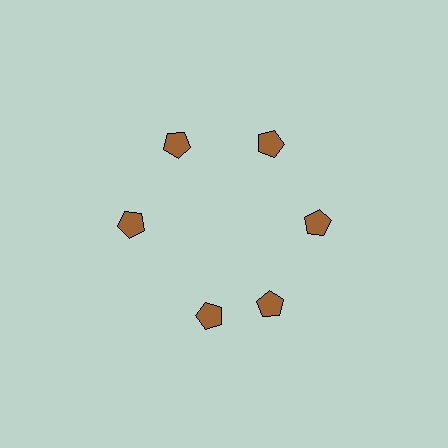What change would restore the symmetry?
The symmetry would be restored by rotating it back into even spacing with its neighbors so that all 6 pentagons sit at equal angles and equal distance from the center.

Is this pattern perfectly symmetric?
No. The 6 brown pentagons are arranged in a ring, but one element near the 7 o'clock position is rotated out of alignment along the ring, breaking the 6-fold rotational symmetry.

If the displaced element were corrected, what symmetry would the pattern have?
It would have 6-fold rotational symmetry — the pattern would map onto itself every 60 degrees.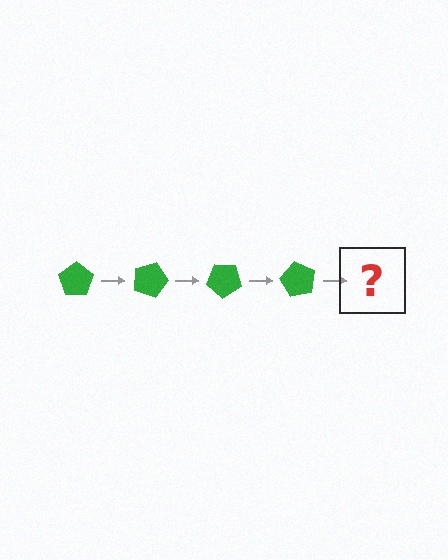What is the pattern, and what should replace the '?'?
The pattern is that the pentagon rotates 20 degrees each step. The '?' should be a green pentagon rotated 80 degrees.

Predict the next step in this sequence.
The next step is a green pentagon rotated 80 degrees.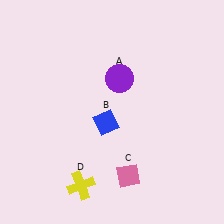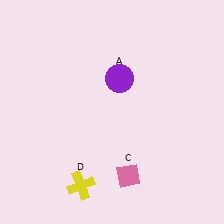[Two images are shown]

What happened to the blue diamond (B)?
The blue diamond (B) was removed in Image 2. It was in the bottom-left area of Image 1.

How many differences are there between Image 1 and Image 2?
There is 1 difference between the two images.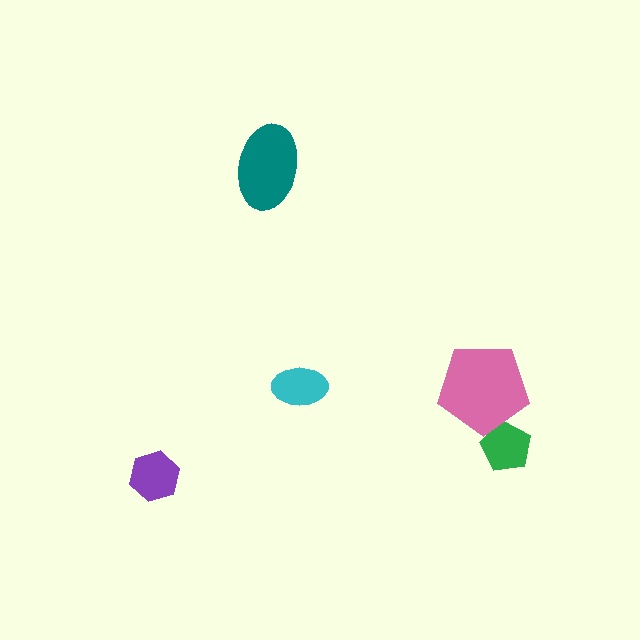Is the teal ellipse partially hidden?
No, no other shape covers it.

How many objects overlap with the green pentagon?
1 object overlaps with the green pentagon.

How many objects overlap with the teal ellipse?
0 objects overlap with the teal ellipse.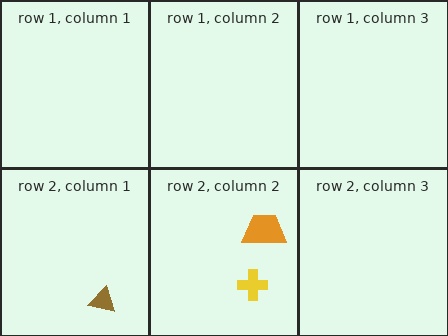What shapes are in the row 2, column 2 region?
The orange trapezoid, the yellow cross.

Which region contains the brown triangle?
The row 2, column 1 region.